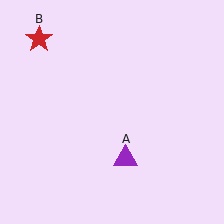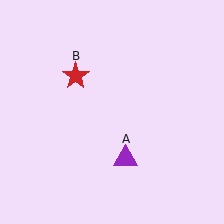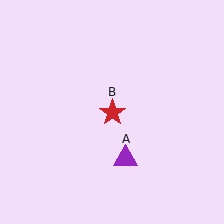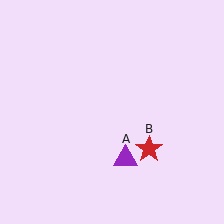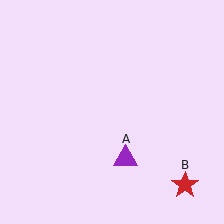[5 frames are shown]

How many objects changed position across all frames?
1 object changed position: red star (object B).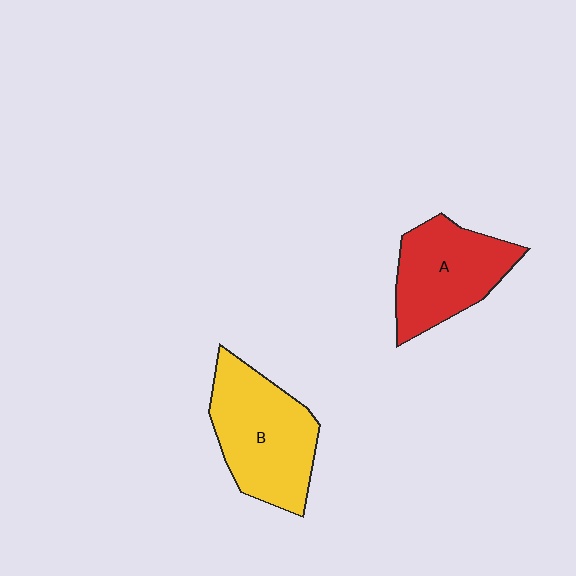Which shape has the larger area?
Shape B (yellow).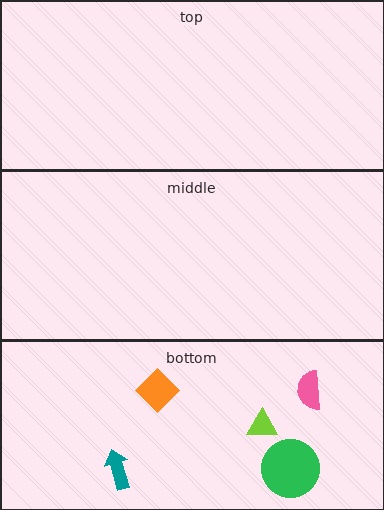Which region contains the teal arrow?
The bottom region.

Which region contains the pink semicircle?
The bottom region.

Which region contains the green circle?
The bottom region.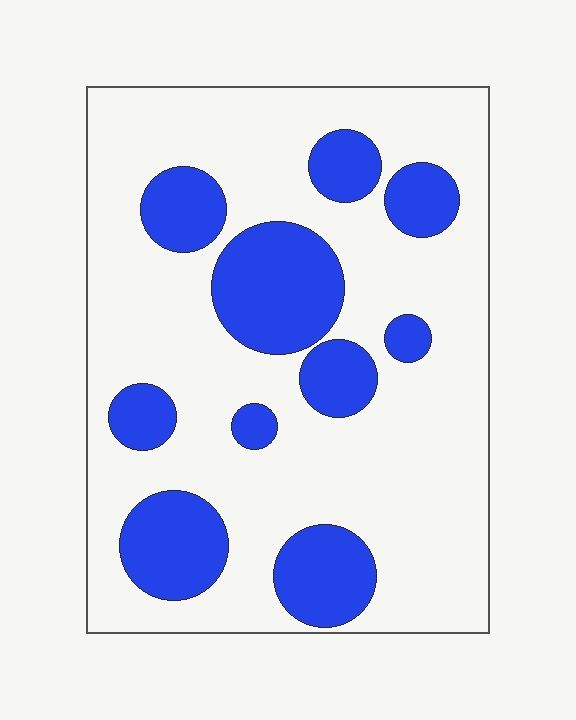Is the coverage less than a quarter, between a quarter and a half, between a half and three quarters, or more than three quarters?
Between a quarter and a half.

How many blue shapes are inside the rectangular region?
10.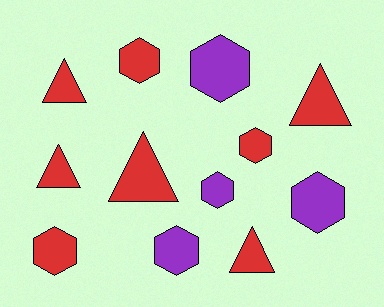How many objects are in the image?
There are 12 objects.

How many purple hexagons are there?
There are 4 purple hexagons.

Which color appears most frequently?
Red, with 8 objects.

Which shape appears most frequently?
Hexagon, with 7 objects.